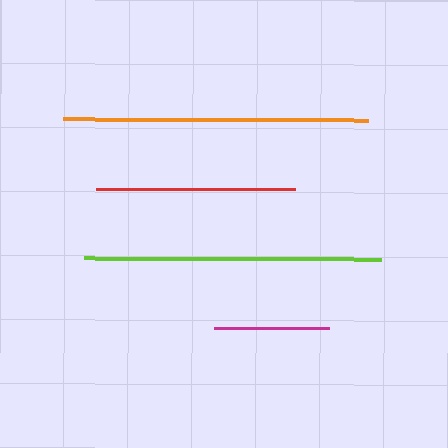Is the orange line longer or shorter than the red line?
The orange line is longer than the red line.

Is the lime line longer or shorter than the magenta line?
The lime line is longer than the magenta line.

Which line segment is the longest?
The orange line is the longest at approximately 304 pixels.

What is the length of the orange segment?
The orange segment is approximately 304 pixels long.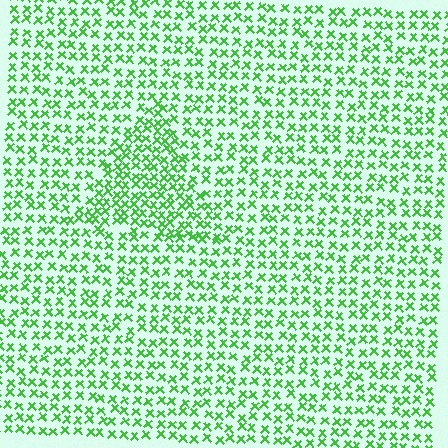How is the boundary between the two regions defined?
The boundary is defined by a change in element density (approximately 1.6x ratio). All elements are the same color, size, and shape.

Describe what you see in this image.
The image contains small green elements arranged at two different densities. A triangle-shaped region is visible where the elements are more densely packed than the surrounding area.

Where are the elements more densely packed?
The elements are more densely packed inside the triangle boundary.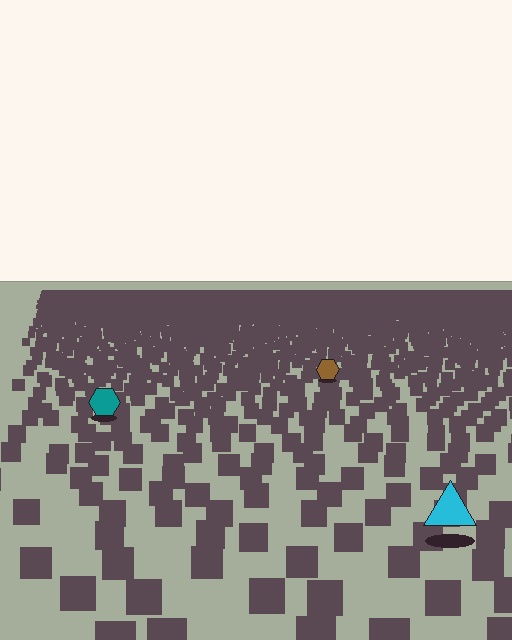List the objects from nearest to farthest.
From nearest to farthest: the cyan triangle, the teal hexagon, the brown hexagon.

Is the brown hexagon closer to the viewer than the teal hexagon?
No. The teal hexagon is closer — you can tell from the texture gradient: the ground texture is coarser near it.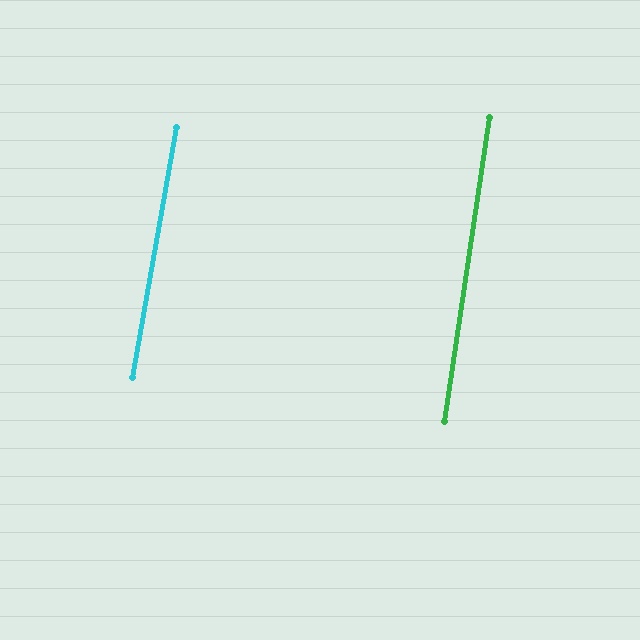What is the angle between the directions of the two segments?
Approximately 1 degree.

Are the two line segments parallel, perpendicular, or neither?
Parallel — their directions differ by only 1.5°.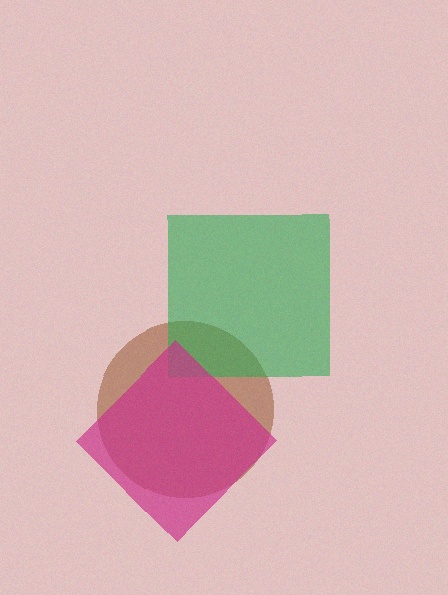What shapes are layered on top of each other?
The layered shapes are: a brown circle, a green square, a magenta diamond.